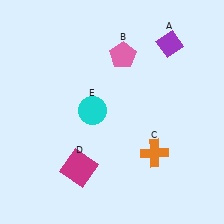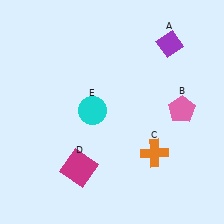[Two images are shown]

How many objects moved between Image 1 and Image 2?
1 object moved between the two images.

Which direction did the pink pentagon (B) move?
The pink pentagon (B) moved right.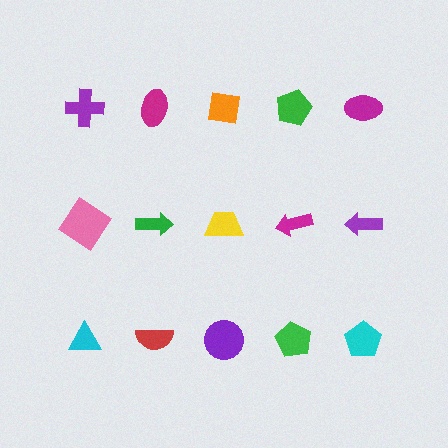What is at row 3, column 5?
A cyan pentagon.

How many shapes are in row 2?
5 shapes.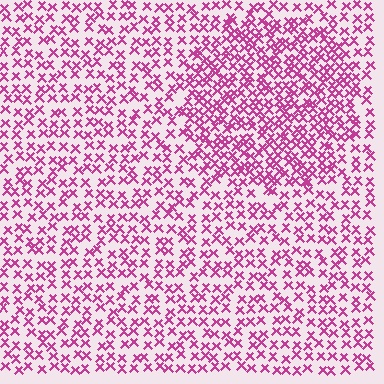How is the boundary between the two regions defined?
The boundary is defined by a change in element density (approximately 1.7x ratio). All elements are the same color, size, and shape.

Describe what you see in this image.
The image contains small magenta elements arranged at two different densities. A circle-shaped region is visible where the elements are more densely packed than the surrounding area.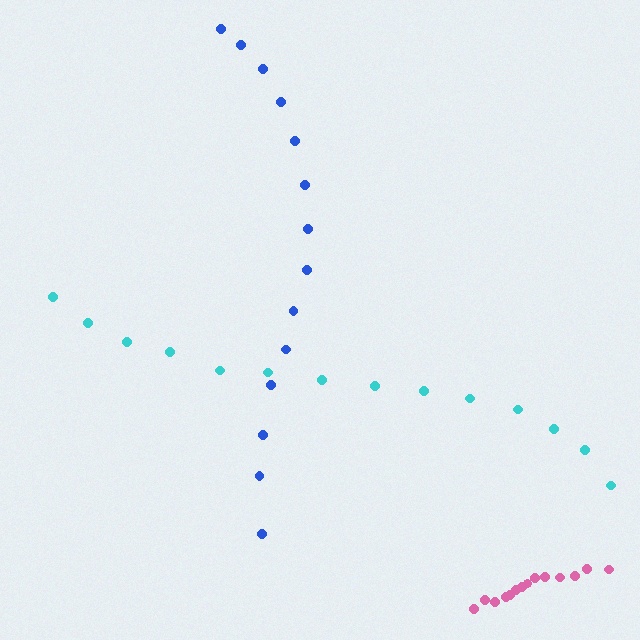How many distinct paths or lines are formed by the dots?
There are 3 distinct paths.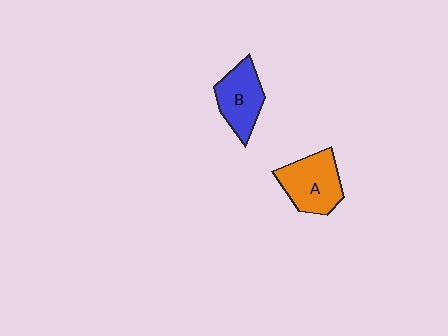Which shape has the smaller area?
Shape B (blue).